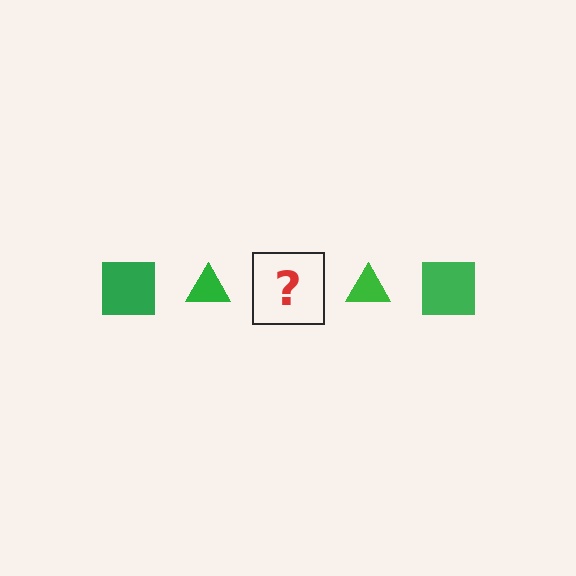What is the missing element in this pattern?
The missing element is a green square.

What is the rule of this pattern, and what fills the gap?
The rule is that the pattern cycles through square, triangle shapes in green. The gap should be filled with a green square.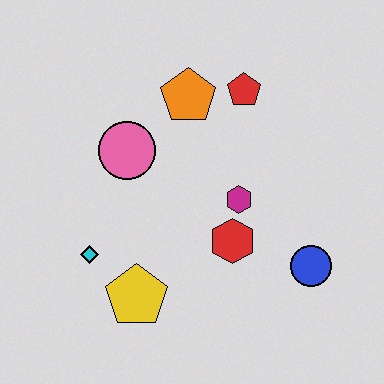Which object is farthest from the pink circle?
The blue circle is farthest from the pink circle.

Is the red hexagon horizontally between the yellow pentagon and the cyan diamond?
No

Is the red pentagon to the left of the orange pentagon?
No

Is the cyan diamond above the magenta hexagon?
No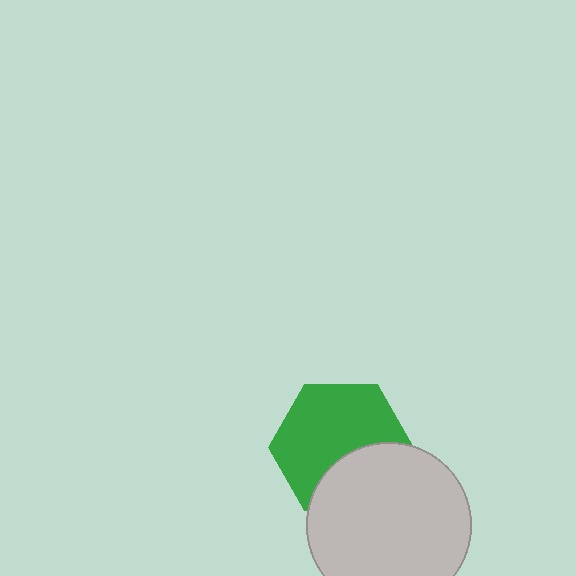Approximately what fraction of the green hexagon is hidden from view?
Roughly 34% of the green hexagon is hidden behind the light gray circle.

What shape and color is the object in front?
The object in front is a light gray circle.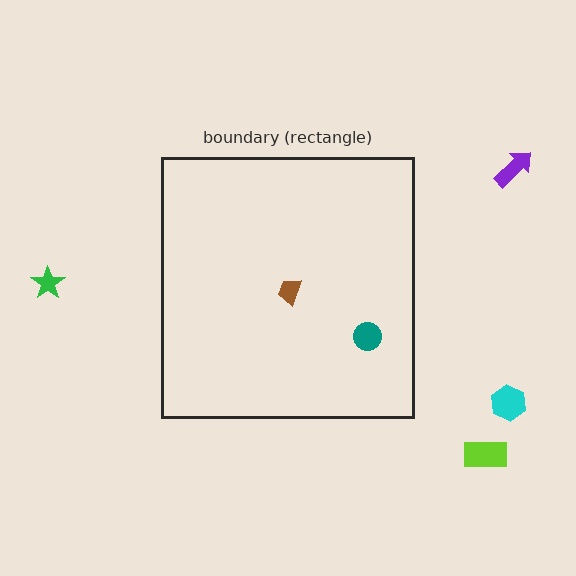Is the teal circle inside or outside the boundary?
Inside.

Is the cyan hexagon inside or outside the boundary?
Outside.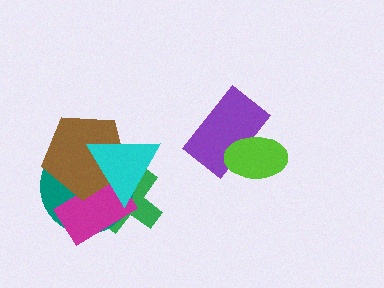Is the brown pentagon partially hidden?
Yes, it is partially covered by another shape.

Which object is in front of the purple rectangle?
The lime ellipse is in front of the purple rectangle.